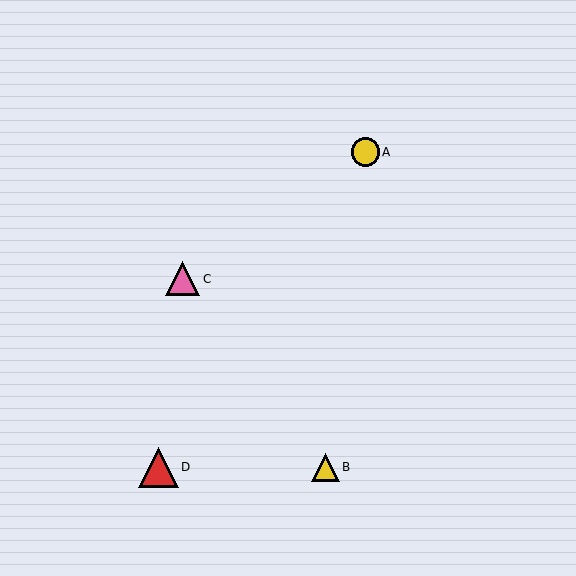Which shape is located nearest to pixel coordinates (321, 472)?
The yellow triangle (labeled B) at (325, 467) is nearest to that location.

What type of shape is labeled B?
Shape B is a yellow triangle.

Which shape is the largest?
The red triangle (labeled D) is the largest.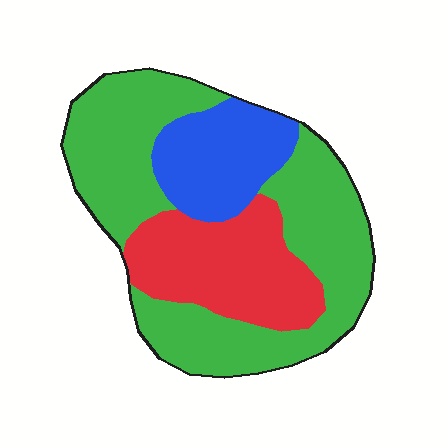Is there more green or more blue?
Green.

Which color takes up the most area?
Green, at roughly 55%.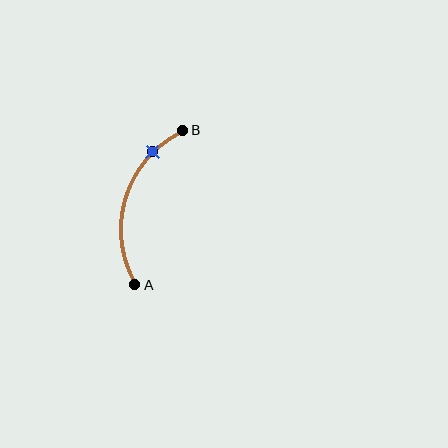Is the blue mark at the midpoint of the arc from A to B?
No. The blue mark lies on the arc but is closer to endpoint B. The arc midpoint would be at the point on the curve equidistant along the arc from both A and B.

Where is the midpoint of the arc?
The arc midpoint is the point on the curve farthest from the straight line joining A and B. It sits to the left of that line.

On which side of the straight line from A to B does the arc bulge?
The arc bulges to the left of the straight line connecting A and B.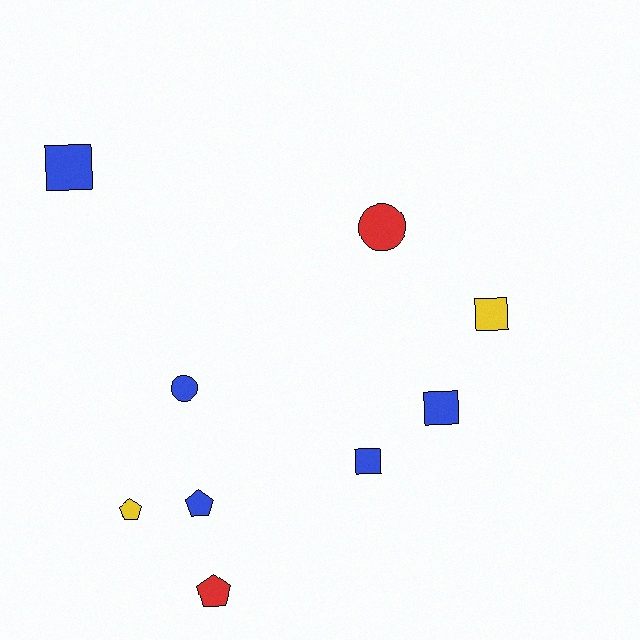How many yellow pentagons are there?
There is 1 yellow pentagon.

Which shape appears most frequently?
Square, with 4 objects.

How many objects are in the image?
There are 9 objects.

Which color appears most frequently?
Blue, with 5 objects.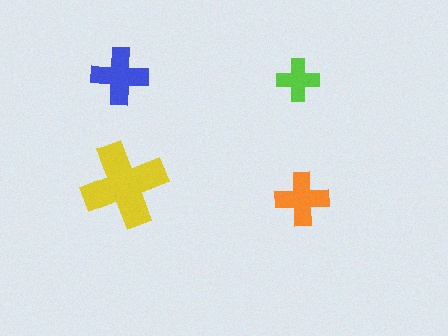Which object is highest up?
The blue cross is topmost.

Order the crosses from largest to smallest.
the yellow one, the blue one, the orange one, the lime one.